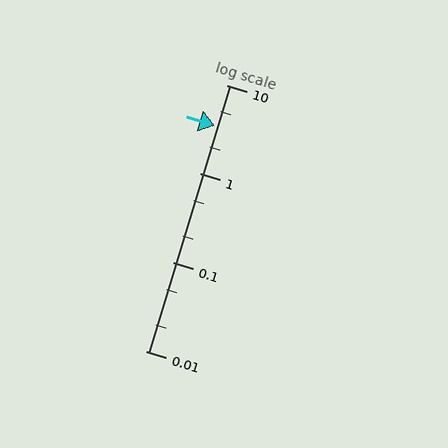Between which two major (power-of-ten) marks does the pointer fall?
The pointer is between 1 and 10.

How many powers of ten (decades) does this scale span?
The scale spans 3 decades, from 0.01 to 10.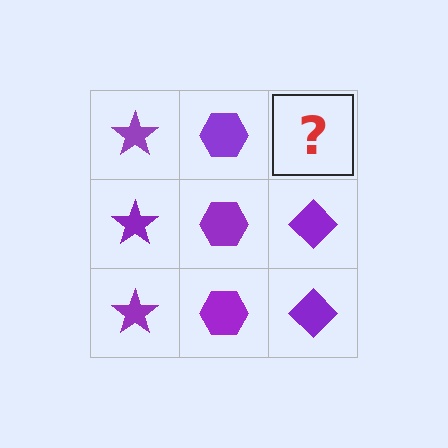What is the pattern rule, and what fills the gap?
The rule is that each column has a consistent shape. The gap should be filled with a purple diamond.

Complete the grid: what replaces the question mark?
The question mark should be replaced with a purple diamond.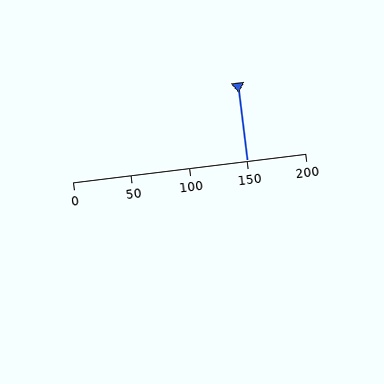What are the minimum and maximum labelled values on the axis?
The axis runs from 0 to 200.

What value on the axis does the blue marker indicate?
The marker indicates approximately 150.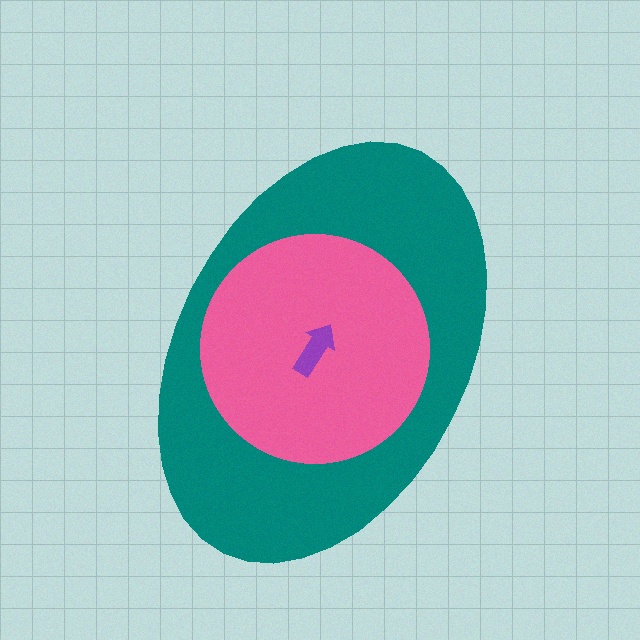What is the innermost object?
The purple arrow.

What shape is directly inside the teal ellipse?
The pink circle.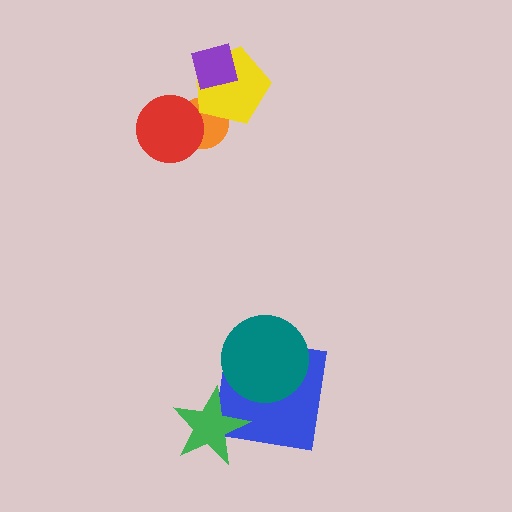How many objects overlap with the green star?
1 object overlaps with the green star.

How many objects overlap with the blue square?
2 objects overlap with the blue square.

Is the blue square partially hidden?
Yes, it is partially covered by another shape.